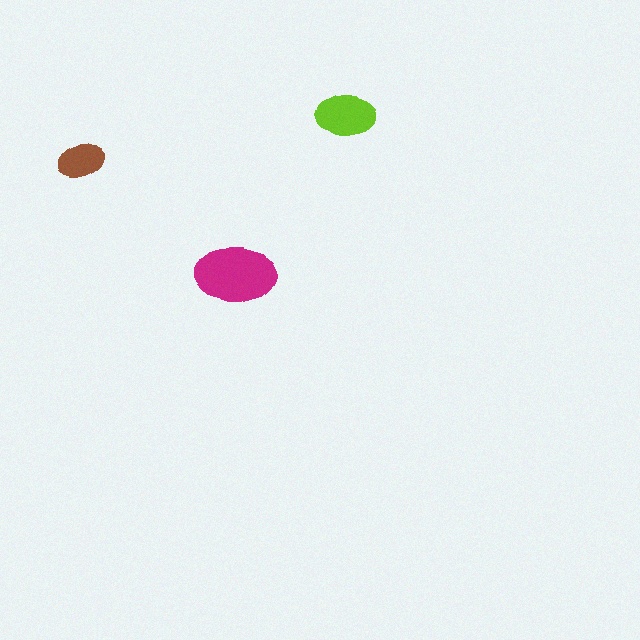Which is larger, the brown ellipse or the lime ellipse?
The lime one.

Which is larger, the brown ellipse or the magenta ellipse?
The magenta one.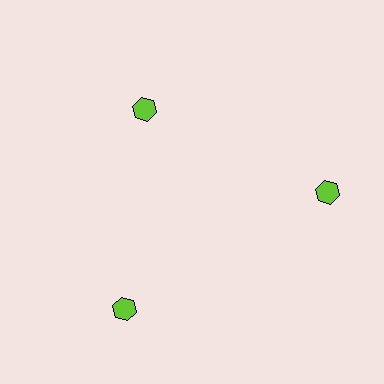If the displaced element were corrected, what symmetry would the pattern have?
It would have 3-fold rotational symmetry — the pattern would map onto itself every 120 degrees.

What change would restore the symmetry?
The symmetry would be restored by moving it outward, back onto the ring so that all 3 hexagons sit at equal angles and equal distance from the center.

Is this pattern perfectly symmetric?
No. The 3 lime hexagons are arranged in a ring, but one element near the 11 o'clock position is pulled inward toward the center, breaking the 3-fold rotational symmetry.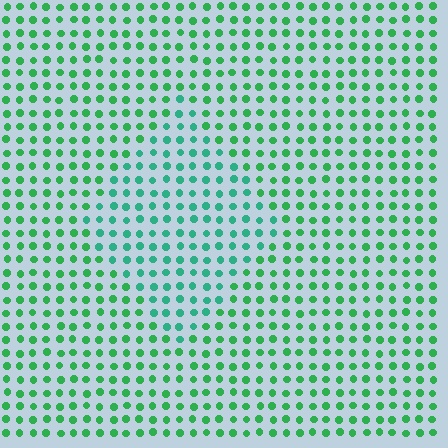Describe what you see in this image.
The image is filled with small green elements in a uniform arrangement. A diamond-shaped region is visible where the elements are tinted to a slightly different hue, forming a subtle color boundary.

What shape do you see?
I see a diamond.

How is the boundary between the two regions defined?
The boundary is defined purely by a slight shift in hue (about 26 degrees). Spacing, size, and orientation are identical on both sides.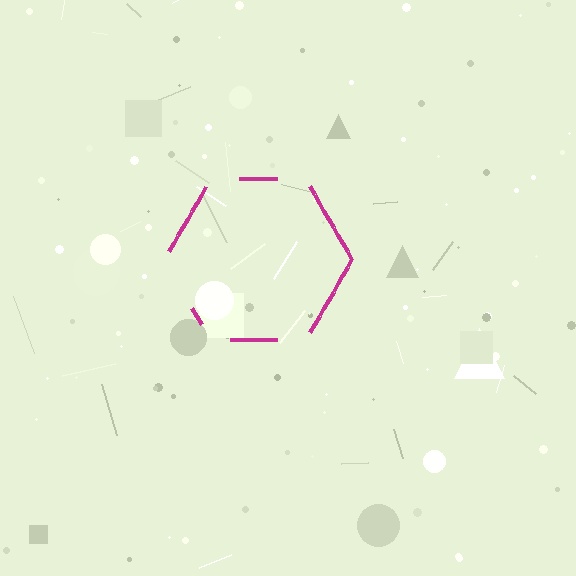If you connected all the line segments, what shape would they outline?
They would outline a hexagon.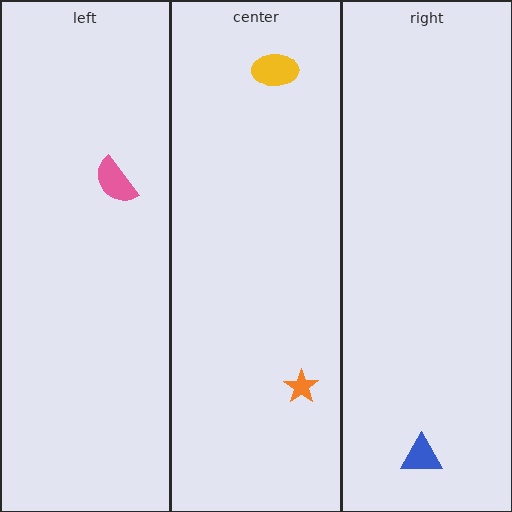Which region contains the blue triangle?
The right region.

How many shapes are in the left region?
1.